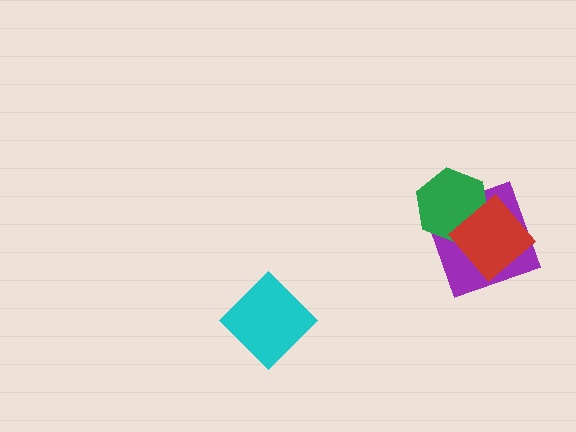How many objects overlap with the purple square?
2 objects overlap with the purple square.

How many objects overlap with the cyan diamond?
0 objects overlap with the cyan diamond.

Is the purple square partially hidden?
Yes, it is partially covered by another shape.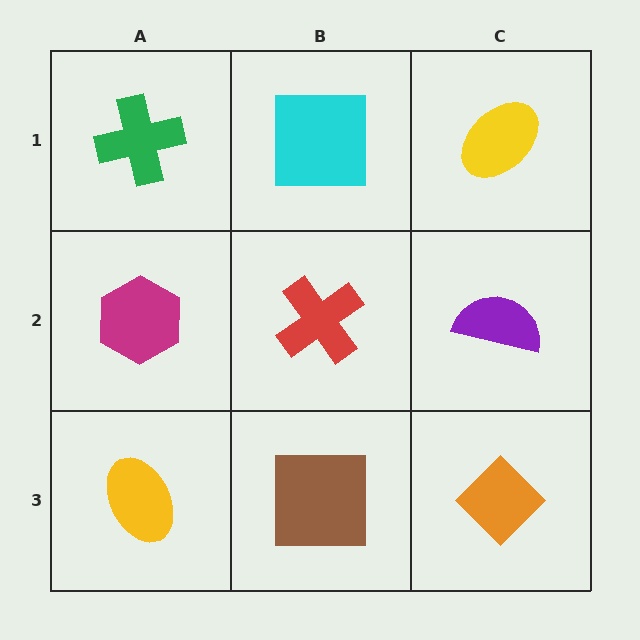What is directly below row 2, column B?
A brown square.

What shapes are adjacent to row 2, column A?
A green cross (row 1, column A), a yellow ellipse (row 3, column A), a red cross (row 2, column B).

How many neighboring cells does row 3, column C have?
2.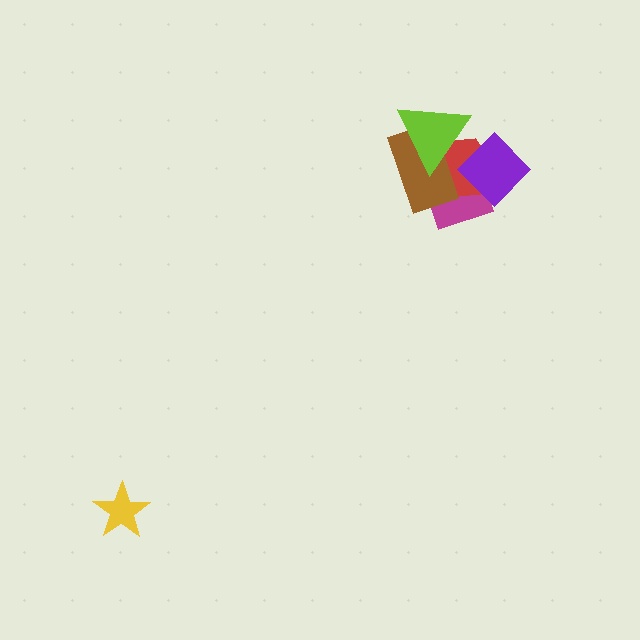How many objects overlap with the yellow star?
0 objects overlap with the yellow star.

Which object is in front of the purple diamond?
The lime triangle is in front of the purple diamond.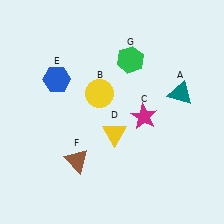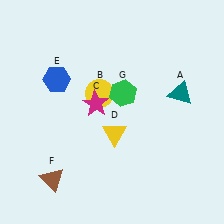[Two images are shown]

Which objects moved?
The objects that moved are: the magenta star (C), the brown triangle (F), the green hexagon (G).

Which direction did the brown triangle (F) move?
The brown triangle (F) moved left.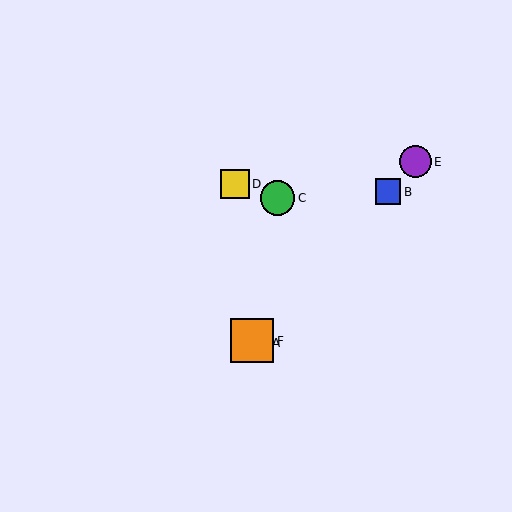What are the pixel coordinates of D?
Object D is at (235, 184).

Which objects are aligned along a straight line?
Objects A, B, E, F are aligned along a straight line.